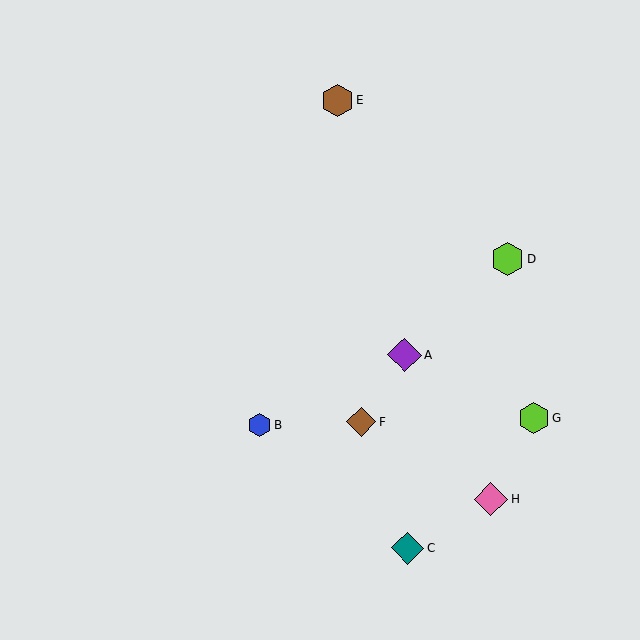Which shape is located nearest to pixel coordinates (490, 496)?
The pink diamond (labeled H) at (491, 499) is nearest to that location.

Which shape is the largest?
The pink diamond (labeled H) is the largest.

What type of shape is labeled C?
Shape C is a teal diamond.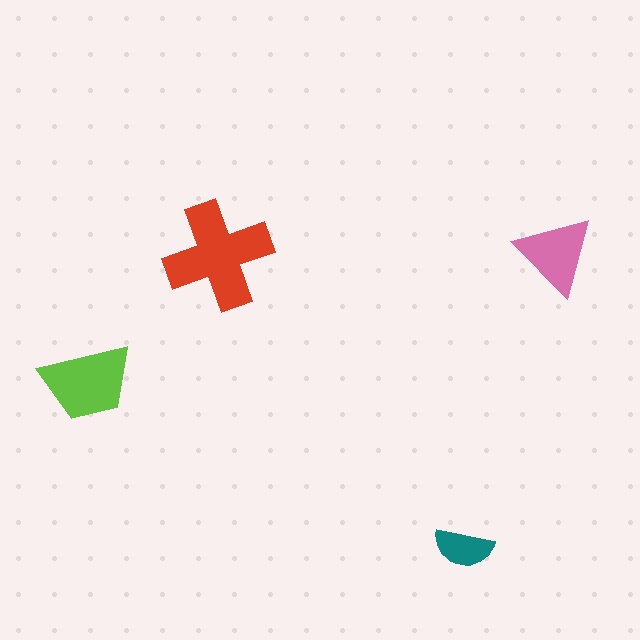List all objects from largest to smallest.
The red cross, the lime trapezoid, the pink triangle, the teal semicircle.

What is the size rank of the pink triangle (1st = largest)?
3rd.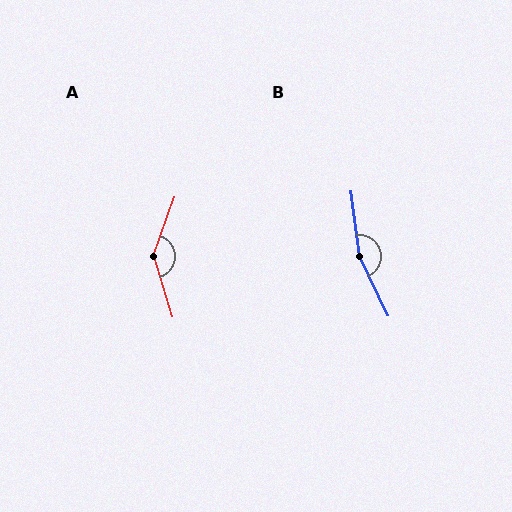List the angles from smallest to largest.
A (143°), B (162°).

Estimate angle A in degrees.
Approximately 143 degrees.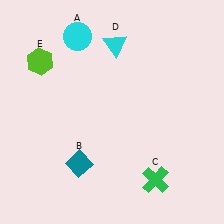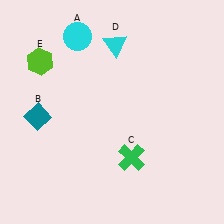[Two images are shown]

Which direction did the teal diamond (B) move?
The teal diamond (B) moved up.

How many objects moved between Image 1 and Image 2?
2 objects moved between the two images.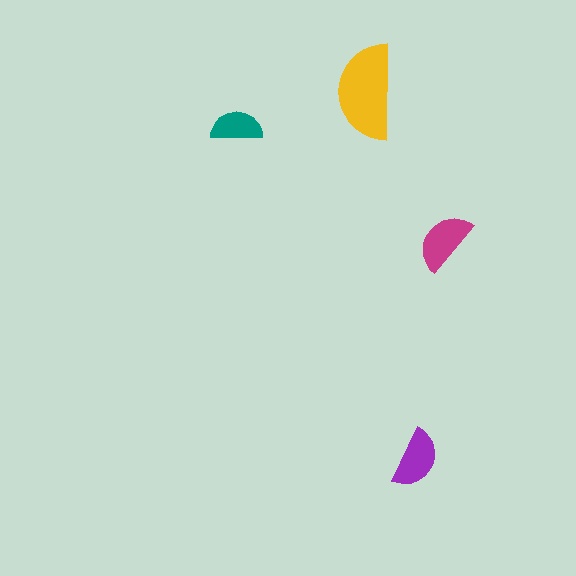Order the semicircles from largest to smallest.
the yellow one, the magenta one, the purple one, the teal one.